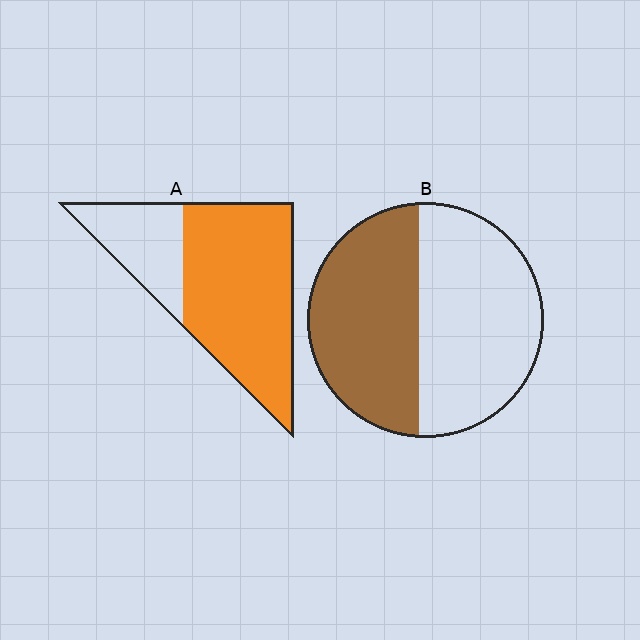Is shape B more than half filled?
Roughly half.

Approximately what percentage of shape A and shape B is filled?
A is approximately 70% and B is approximately 45%.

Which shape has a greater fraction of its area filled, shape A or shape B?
Shape A.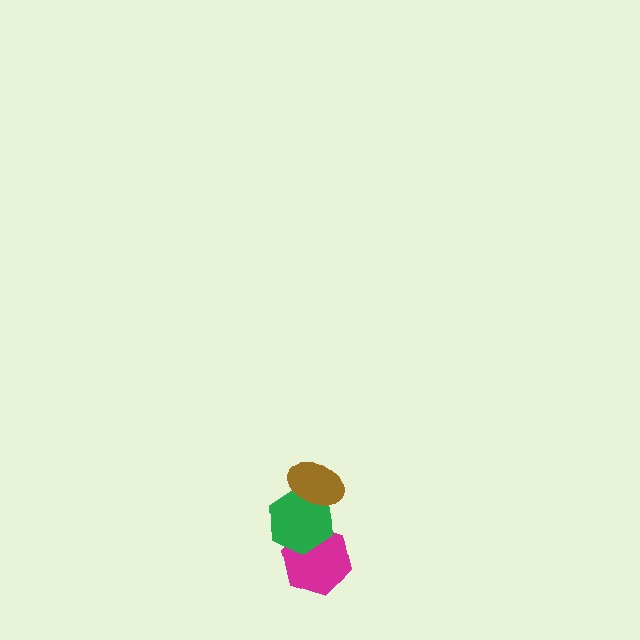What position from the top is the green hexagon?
The green hexagon is 2nd from the top.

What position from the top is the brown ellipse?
The brown ellipse is 1st from the top.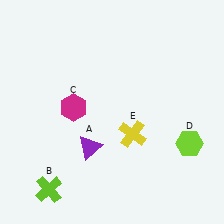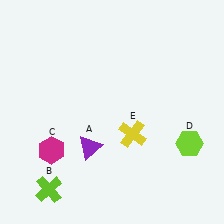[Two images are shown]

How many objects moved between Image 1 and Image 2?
1 object moved between the two images.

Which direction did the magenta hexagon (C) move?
The magenta hexagon (C) moved down.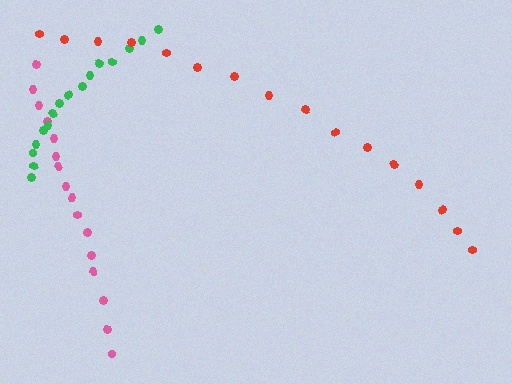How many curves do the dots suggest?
There are 3 distinct paths.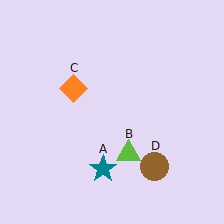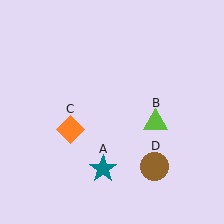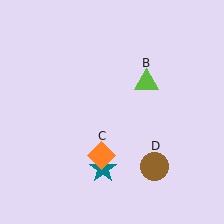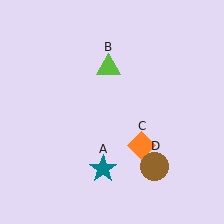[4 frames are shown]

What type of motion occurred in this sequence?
The lime triangle (object B), orange diamond (object C) rotated counterclockwise around the center of the scene.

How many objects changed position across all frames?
2 objects changed position: lime triangle (object B), orange diamond (object C).